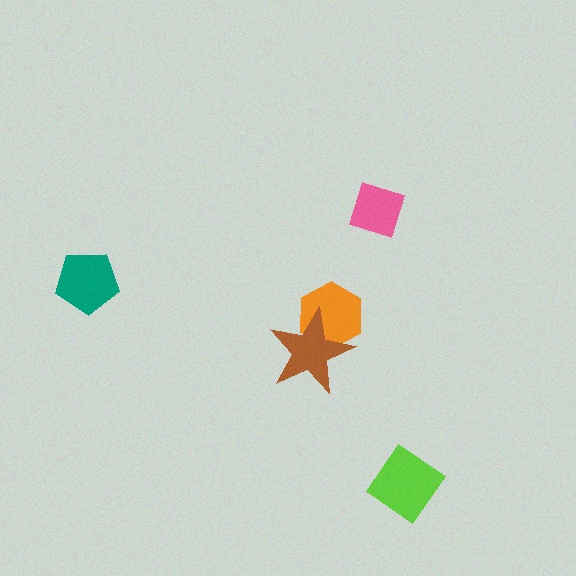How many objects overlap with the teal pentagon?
0 objects overlap with the teal pentagon.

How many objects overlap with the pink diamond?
0 objects overlap with the pink diamond.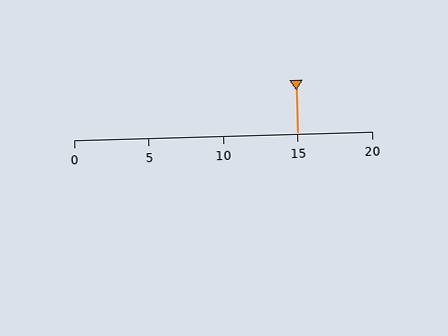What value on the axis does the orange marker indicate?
The marker indicates approximately 15.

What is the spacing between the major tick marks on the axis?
The major ticks are spaced 5 apart.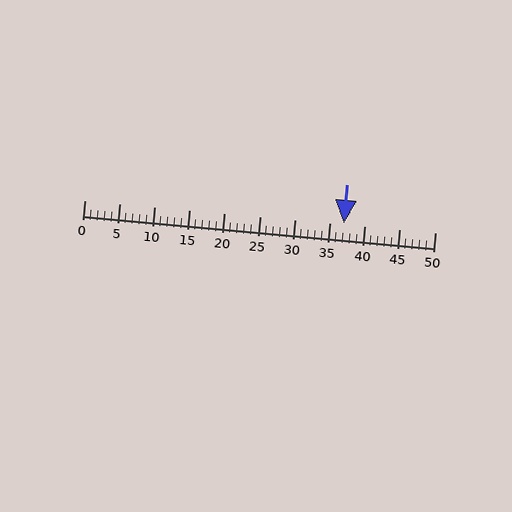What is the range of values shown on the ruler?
The ruler shows values from 0 to 50.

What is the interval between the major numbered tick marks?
The major tick marks are spaced 5 units apart.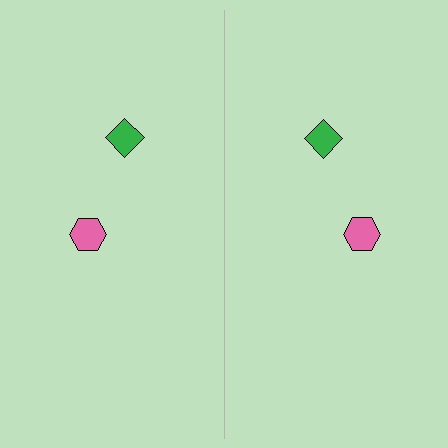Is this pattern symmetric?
Yes, this pattern has bilateral (reflection) symmetry.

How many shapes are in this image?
There are 4 shapes in this image.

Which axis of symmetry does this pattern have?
The pattern has a vertical axis of symmetry running through the center of the image.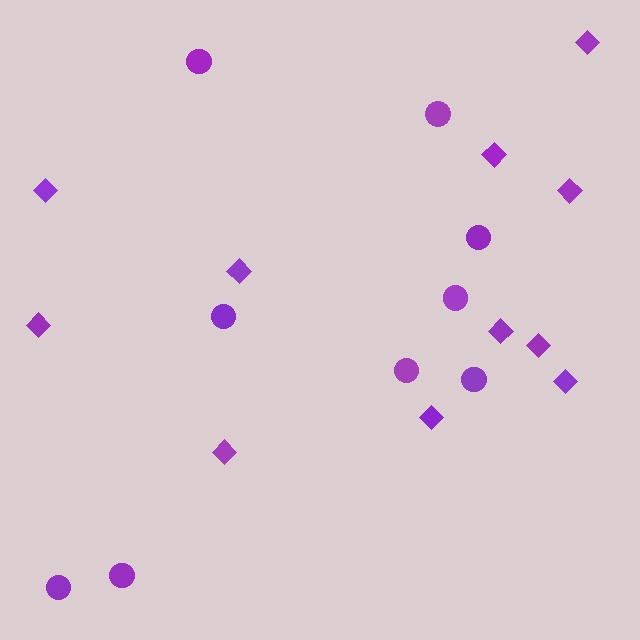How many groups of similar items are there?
There are 2 groups: one group of circles (9) and one group of diamonds (11).